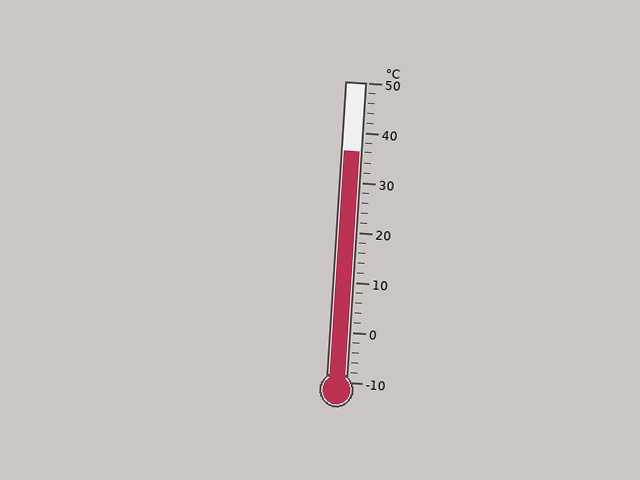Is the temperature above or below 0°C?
The temperature is above 0°C.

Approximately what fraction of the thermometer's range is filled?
The thermometer is filled to approximately 75% of its range.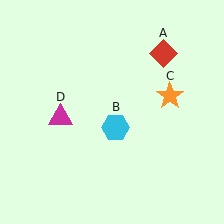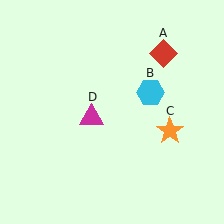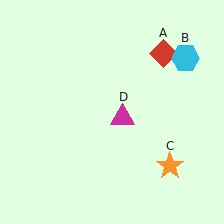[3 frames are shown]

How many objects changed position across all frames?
3 objects changed position: cyan hexagon (object B), orange star (object C), magenta triangle (object D).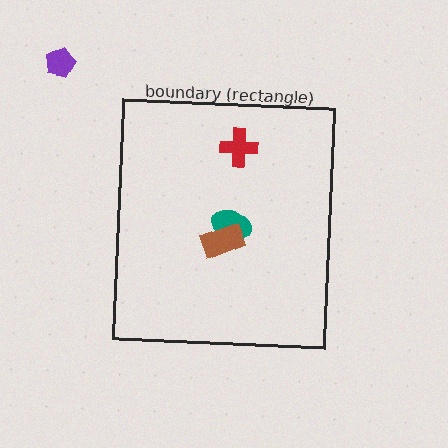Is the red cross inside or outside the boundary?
Inside.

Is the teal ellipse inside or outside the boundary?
Inside.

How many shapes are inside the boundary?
3 inside, 1 outside.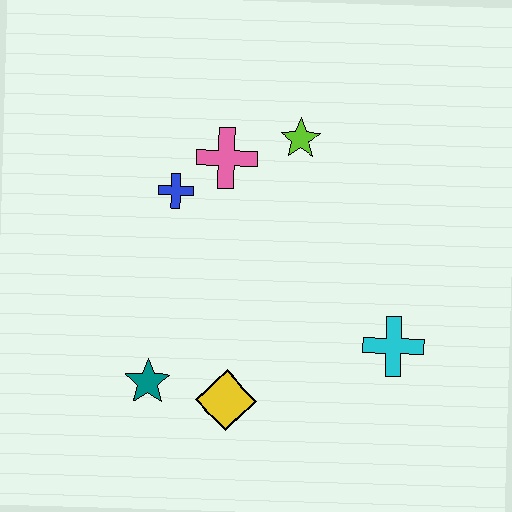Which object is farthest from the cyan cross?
The blue cross is farthest from the cyan cross.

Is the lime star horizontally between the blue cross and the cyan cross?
Yes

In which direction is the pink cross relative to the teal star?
The pink cross is above the teal star.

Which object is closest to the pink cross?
The blue cross is closest to the pink cross.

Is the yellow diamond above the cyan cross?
No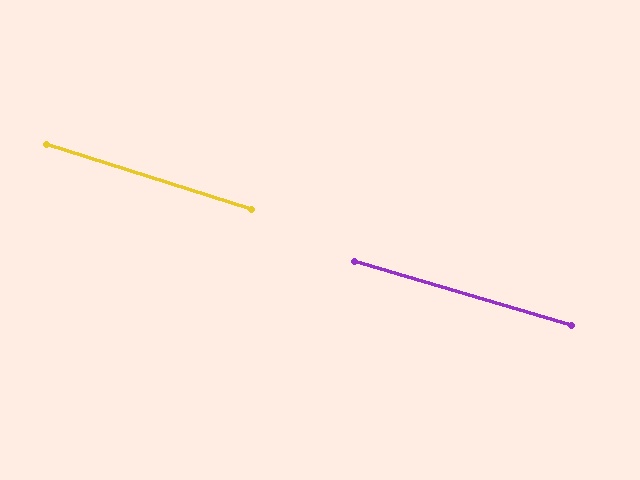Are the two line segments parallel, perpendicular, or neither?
Parallel — their directions differ by only 1.2°.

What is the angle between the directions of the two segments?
Approximately 1 degree.